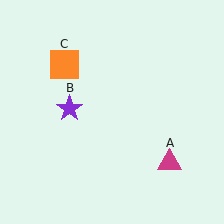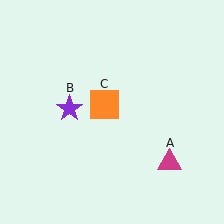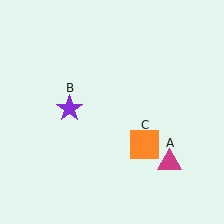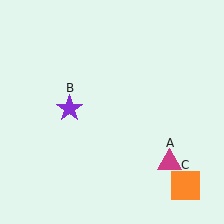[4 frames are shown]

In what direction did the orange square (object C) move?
The orange square (object C) moved down and to the right.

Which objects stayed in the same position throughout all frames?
Magenta triangle (object A) and purple star (object B) remained stationary.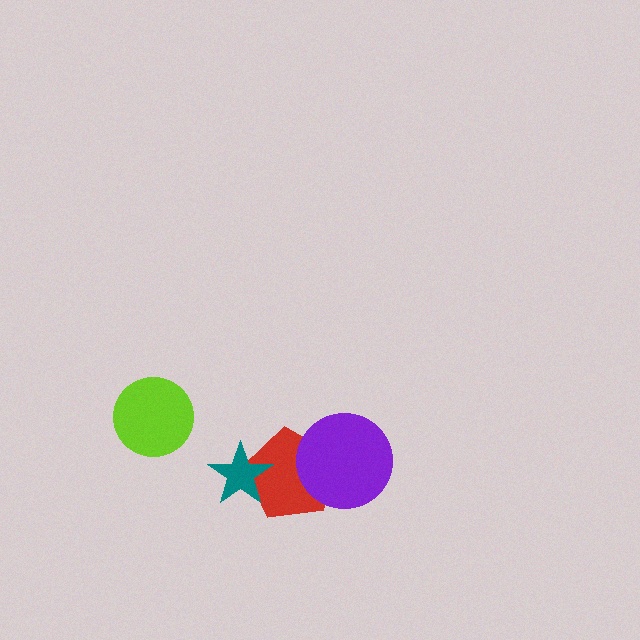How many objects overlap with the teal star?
1 object overlaps with the teal star.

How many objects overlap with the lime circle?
0 objects overlap with the lime circle.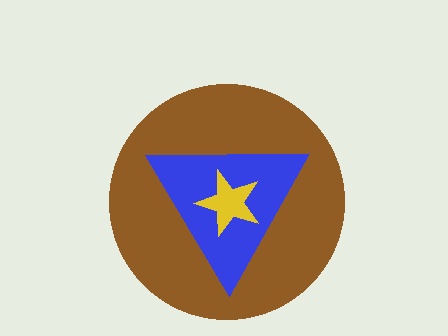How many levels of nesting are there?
3.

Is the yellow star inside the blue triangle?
Yes.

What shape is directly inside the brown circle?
The blue triangle.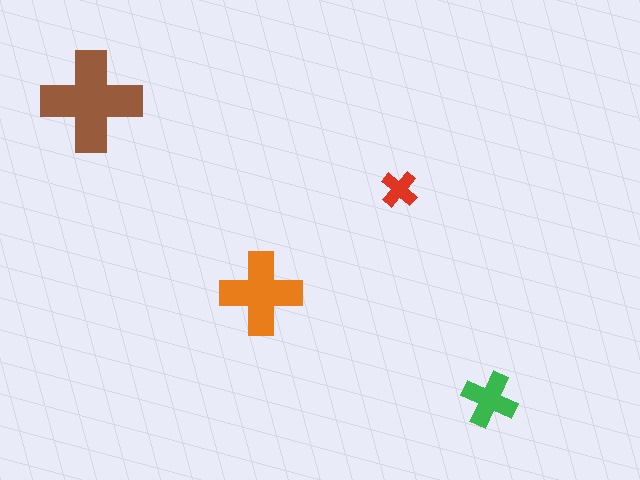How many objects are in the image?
There are 4 objects in the image.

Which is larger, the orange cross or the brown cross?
The brown one.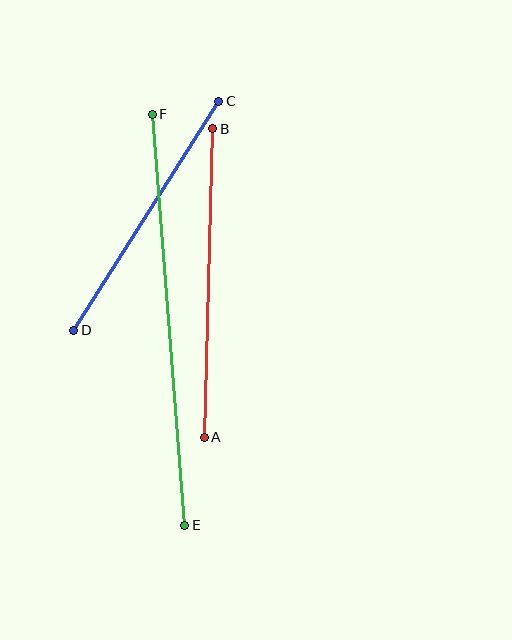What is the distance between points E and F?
The distance is approximately 412 pixels.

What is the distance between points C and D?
The distance is approximately 271 pixels.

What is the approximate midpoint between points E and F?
The midpoint is at approximately (168, 320) pixels.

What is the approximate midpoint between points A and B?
The midpoint is at approximately (208, 283) pixels.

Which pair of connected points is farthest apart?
Points E and F are farthest apart.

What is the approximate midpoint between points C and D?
The midpoint is at approximately (146, 216) pixels.